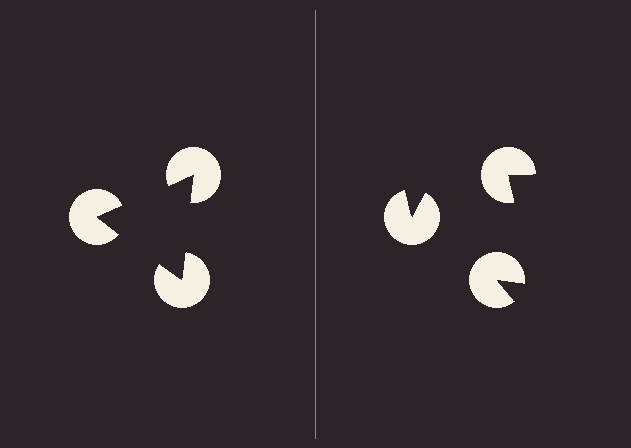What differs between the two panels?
The pac-man discs are positioned identically on both sides; only the wedge orientations differ. On the left they align to a triangle; on the right they are misaligned.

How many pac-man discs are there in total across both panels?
6 — 3 on each side.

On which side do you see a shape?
An illusory triangle appears on the left side. On the right side the wedge cuts are rotated, so no coherent shape forms.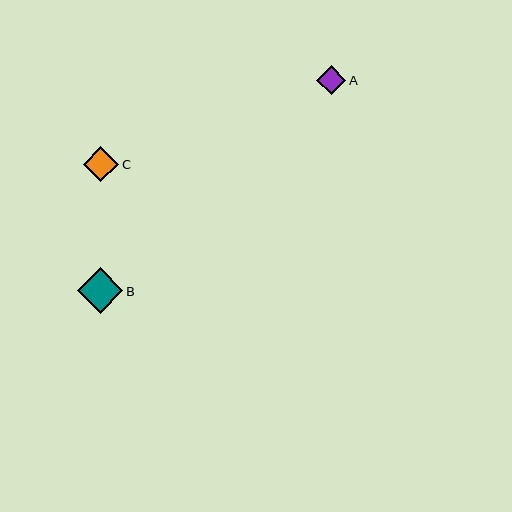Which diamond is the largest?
Diamond B is the largest with a size of approximately 46 pixels.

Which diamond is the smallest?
Diamond A is the smallest with a size of approximately 29 pixels.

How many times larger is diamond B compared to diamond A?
Diamond B is approximately 1.6 times the size of diamond A.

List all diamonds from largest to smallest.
From largest to smallest: B, C, A.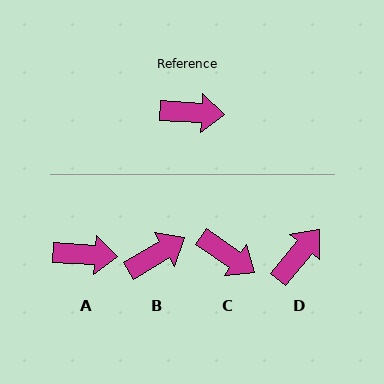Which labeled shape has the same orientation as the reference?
A.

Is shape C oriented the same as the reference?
No, it is off by about 31 degrees.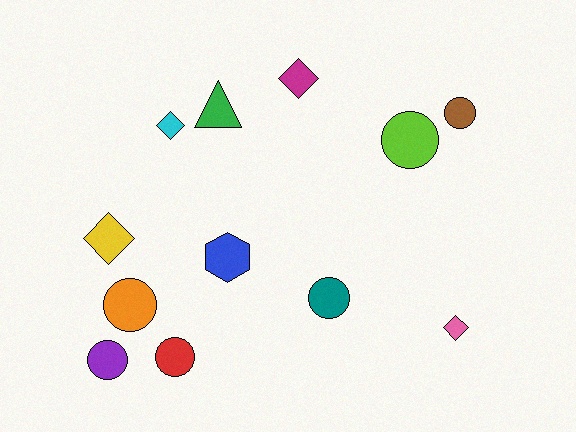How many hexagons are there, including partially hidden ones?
There is 1 hexagon.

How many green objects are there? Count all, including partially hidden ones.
There is 1 green object.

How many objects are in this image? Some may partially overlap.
There are 12 objects.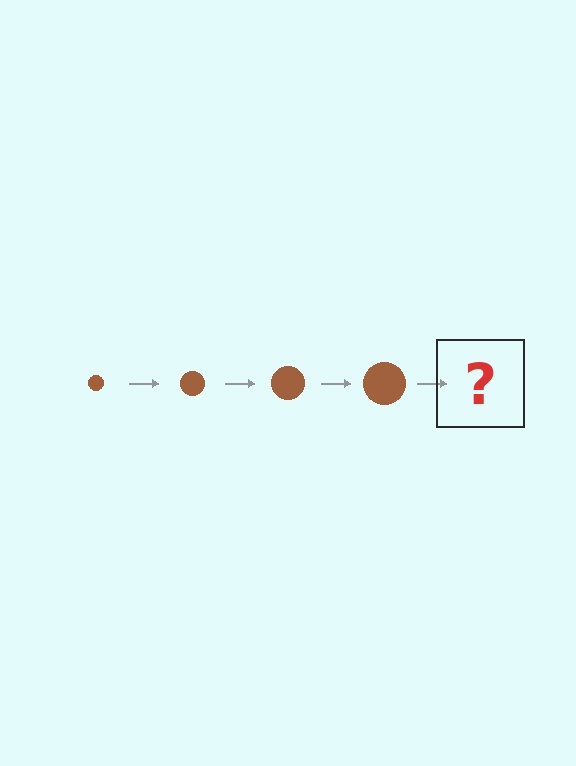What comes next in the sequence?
The next element should be a brown circle, larger than the previous one.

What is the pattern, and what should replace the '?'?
The pattern is that the circle gets progressively larger each step. The '?' should be a brown circle, larger than the previous one.